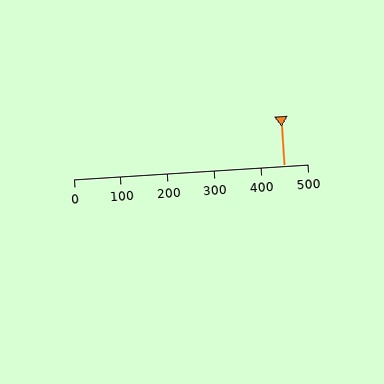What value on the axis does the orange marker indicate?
The marker indicates approximately 450.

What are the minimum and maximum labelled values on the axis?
The axis runs from 0 to 500.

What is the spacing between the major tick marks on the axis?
The major ticks are spaced 100 apart.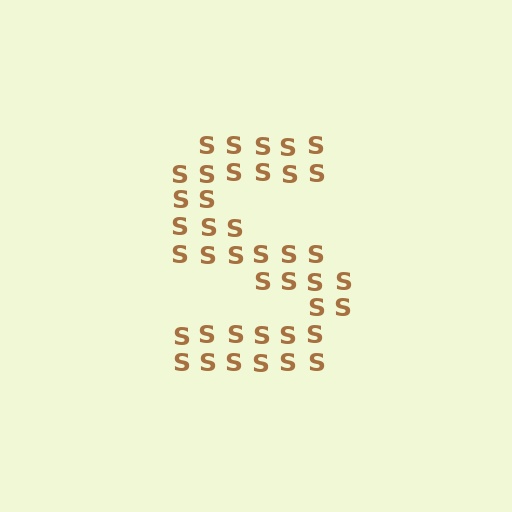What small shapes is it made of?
It is made of small letter S's.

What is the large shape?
The large shape is the letter S.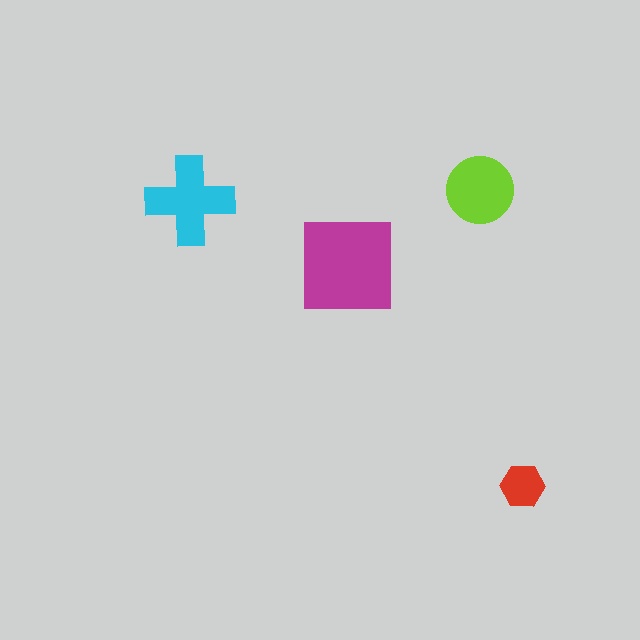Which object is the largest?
The magenta square.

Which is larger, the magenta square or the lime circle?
The magenta square.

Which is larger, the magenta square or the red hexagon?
The magenta square.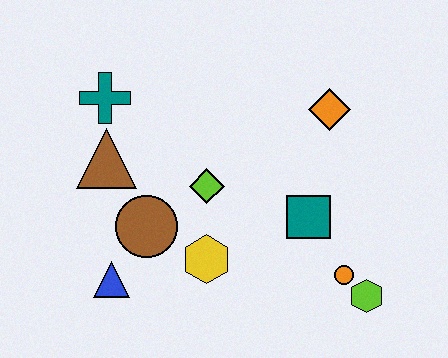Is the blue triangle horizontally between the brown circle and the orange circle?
No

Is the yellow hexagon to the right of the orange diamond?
No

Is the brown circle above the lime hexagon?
Yes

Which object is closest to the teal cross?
The brown triangle is closest to the teal cross.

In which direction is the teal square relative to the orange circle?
The teal square is above the orange circle.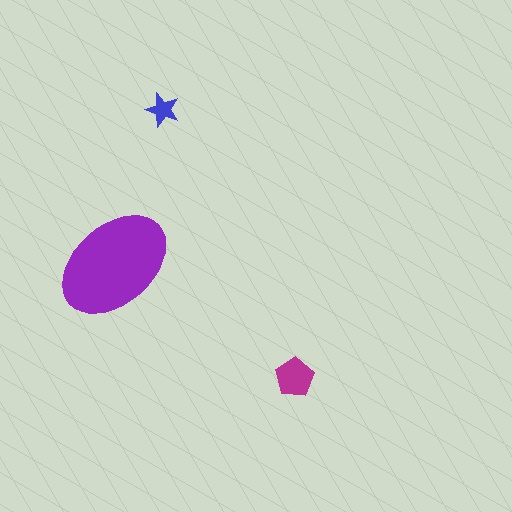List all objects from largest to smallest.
The purple ellipse, the magenta pentagon, the blue star.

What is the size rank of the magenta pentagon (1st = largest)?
2nd.